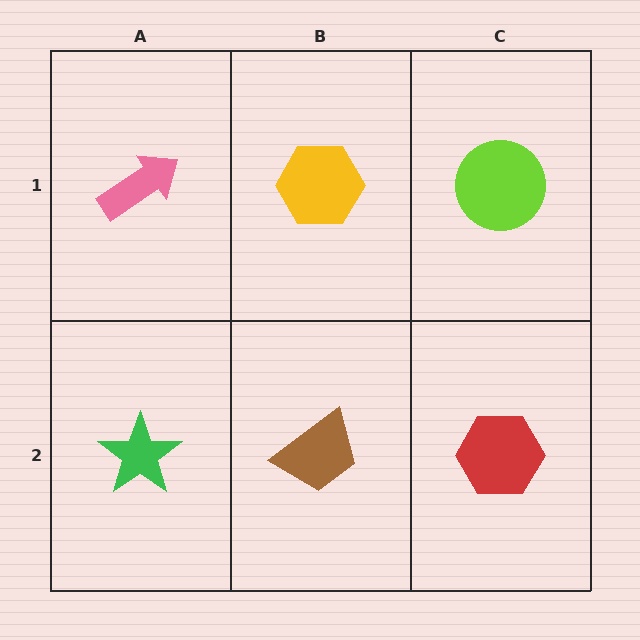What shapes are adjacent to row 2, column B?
A yellow hexagon (row 1, column B), a green star (row 2, column A), a red hexagon (row 2, column C).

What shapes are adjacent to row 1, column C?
A red hexagon (row 2, column C), a yellow hexagon (row 1, column B).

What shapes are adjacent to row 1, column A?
A green star (row 2, column A), a yellow hexagon (row 1, column B).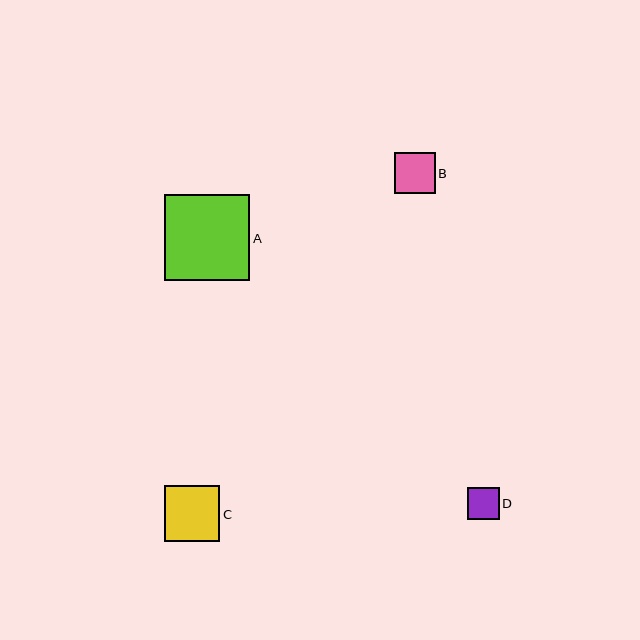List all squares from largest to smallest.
From largest to smallest: A, C, B, D.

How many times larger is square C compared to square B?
Square C is approximately 1.4 times the size of square B.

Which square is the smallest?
Square D is the smallest with a size of approximately 32 pixels.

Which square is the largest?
Square A is the largest with a size of approximately 85 pixels.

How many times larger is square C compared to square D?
Square C is approximately 1.8 times the size of square D.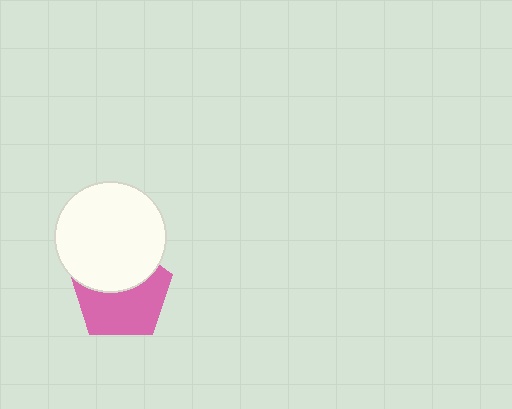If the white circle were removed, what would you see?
You would see the complete pink pentagon.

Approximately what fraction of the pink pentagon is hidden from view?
Roughly 41% of the pink pentagon is hidden behind the white circle.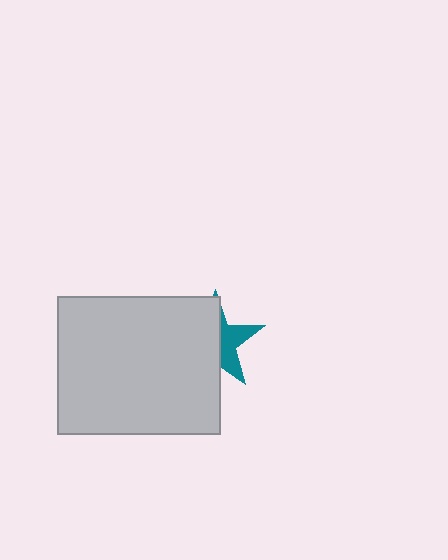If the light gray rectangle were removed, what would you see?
You would see the complete teal star.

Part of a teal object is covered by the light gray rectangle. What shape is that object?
It is a star.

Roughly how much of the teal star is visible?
A small part of it is visible (roughly 38%).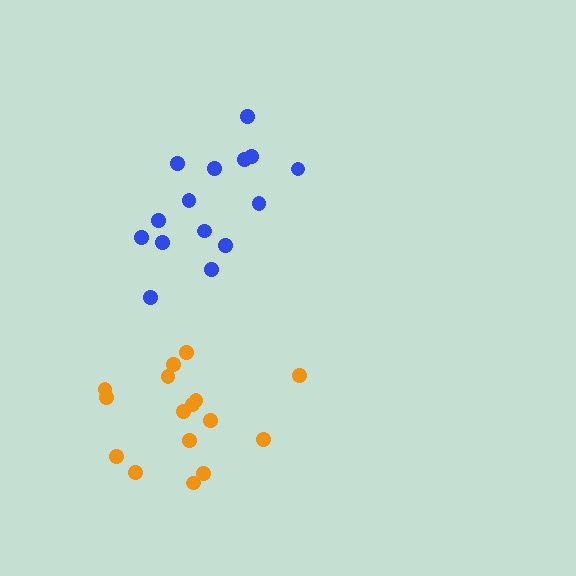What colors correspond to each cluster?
The clusters are colored: orange, blue.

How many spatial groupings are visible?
There are 2 spatial groupings.